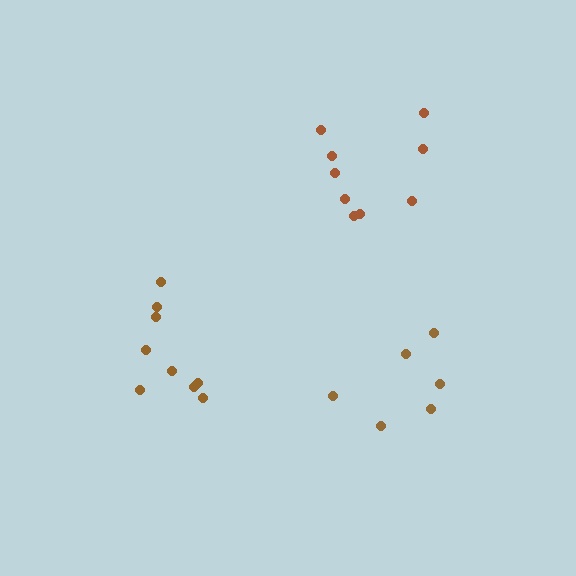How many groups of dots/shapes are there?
There are 3 groups.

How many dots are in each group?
Group 1: 6 dots, Group 2: 9 dots, Group 3: 9 dots (24 total).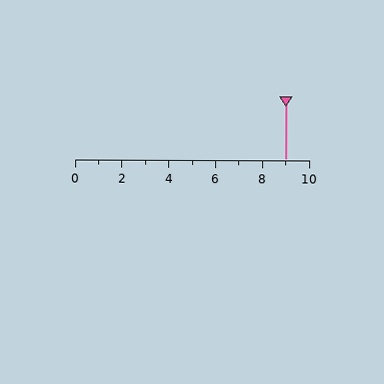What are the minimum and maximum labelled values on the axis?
The axis runs from 0 to 10.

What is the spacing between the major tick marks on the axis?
The major ticks are spaced 2 apart.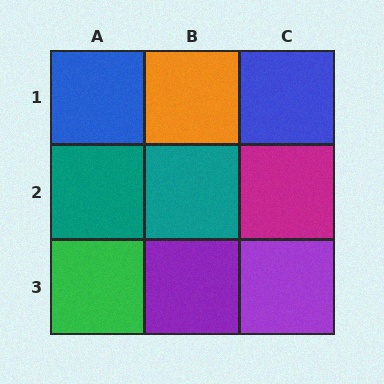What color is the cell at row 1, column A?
Blue.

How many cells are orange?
1 cell is orange.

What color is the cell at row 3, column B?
Purple.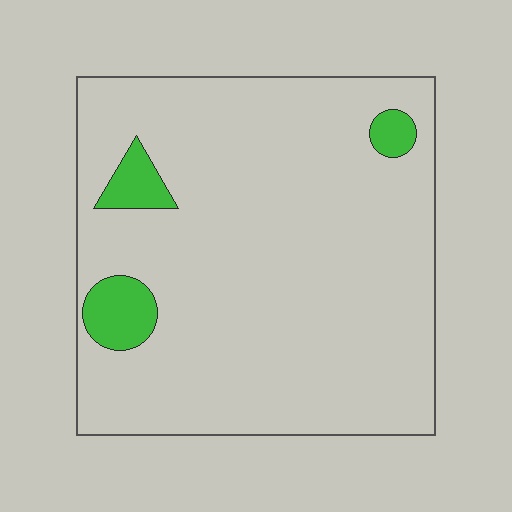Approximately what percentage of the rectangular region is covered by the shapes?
Approximately 5%.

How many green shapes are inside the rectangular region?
3.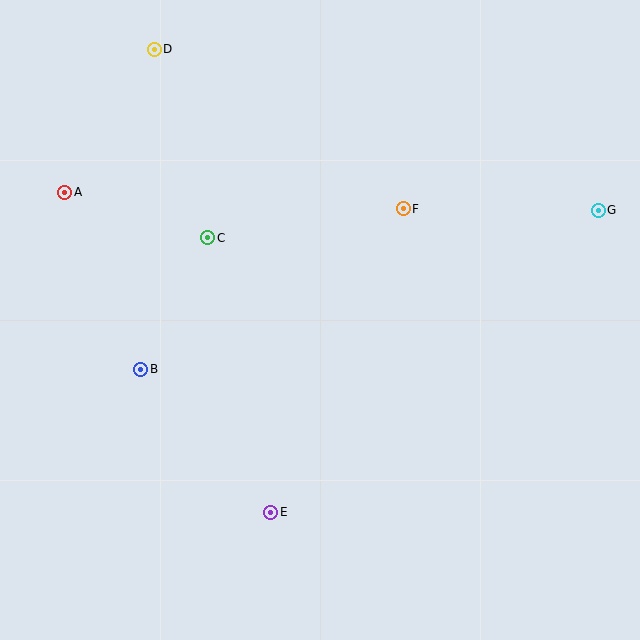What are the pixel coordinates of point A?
Point A is at (65, 192).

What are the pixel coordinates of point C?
Point C is at (208, 238).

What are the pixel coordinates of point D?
Point D is at (154, 49).